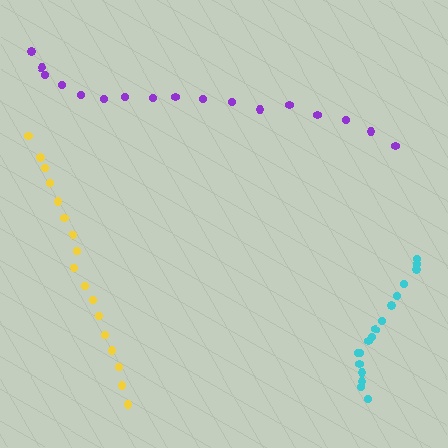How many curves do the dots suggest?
There are 3 distinct paths.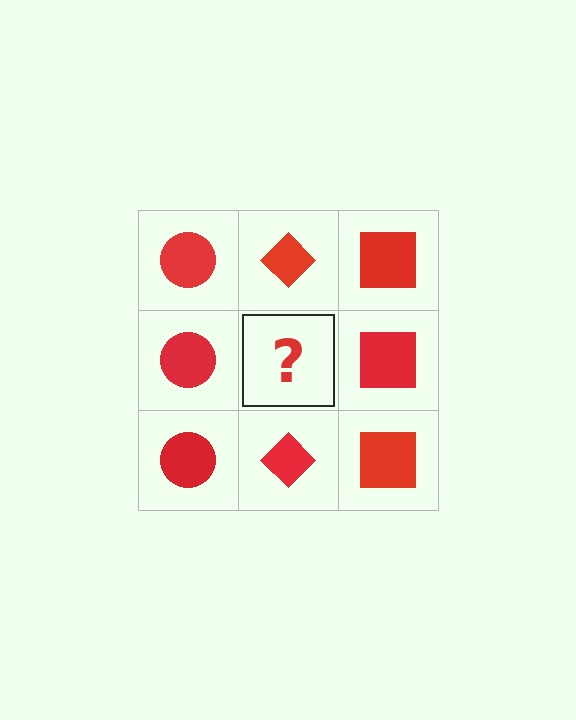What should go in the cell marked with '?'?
The missing cell should contain a red diamond.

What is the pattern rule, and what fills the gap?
The rule is that each column has a consistent shape. The gap should be filled with a red diamond.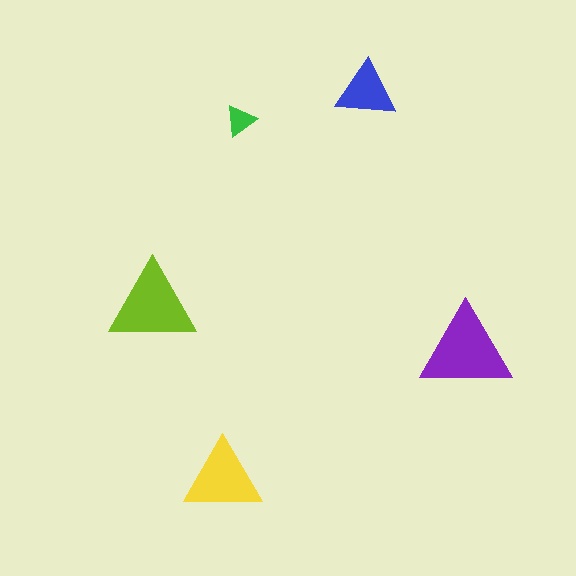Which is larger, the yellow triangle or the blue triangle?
The yellow one.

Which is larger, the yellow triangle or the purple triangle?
The purple one.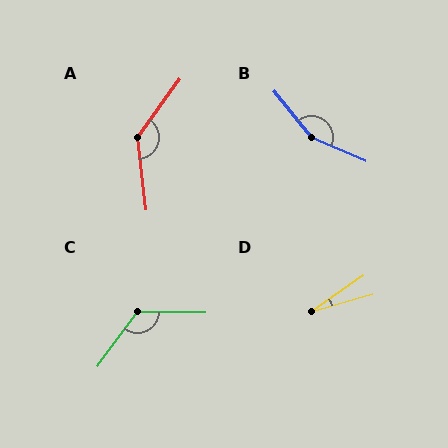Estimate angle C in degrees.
Approximately 125 degrees.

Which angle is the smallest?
D, at approximately 19 degrees.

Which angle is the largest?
B, at approximately 152 degrees.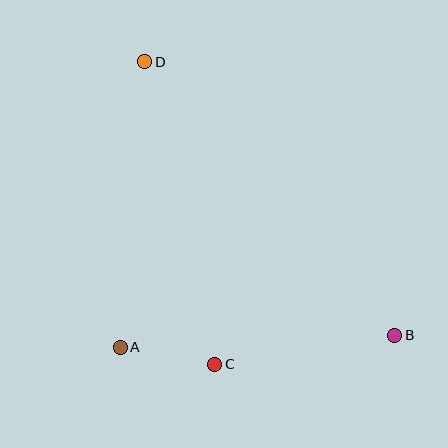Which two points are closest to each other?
Points A and C are closest to each other.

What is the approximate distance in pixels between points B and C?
The distance between B and C is approximately 182 pixels.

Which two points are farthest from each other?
Points B and D are farthest from each other.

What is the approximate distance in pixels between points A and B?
The distance between A and B is approximately 274 pixels.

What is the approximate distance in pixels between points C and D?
The distance between C and D is approximately 310 pixels.